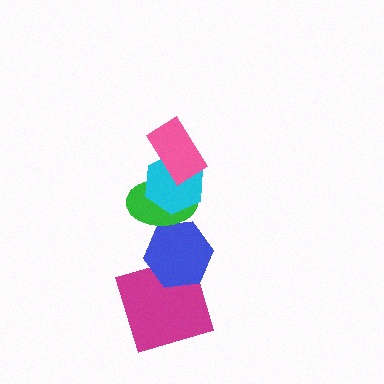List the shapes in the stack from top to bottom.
From top to bottom: the pink rectangle, the cyan hexagon, the green ellipse, the blue hexagon, the magenta square.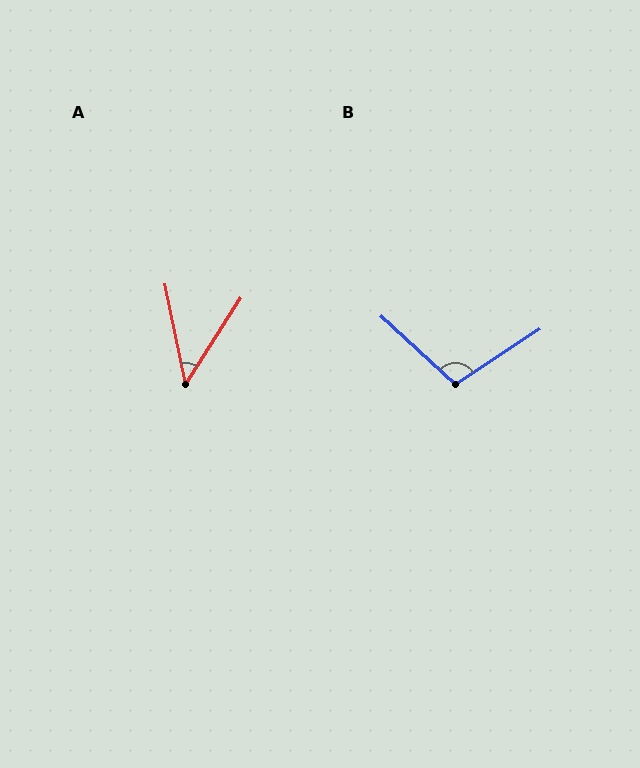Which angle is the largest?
B, at approximately 104 degrees.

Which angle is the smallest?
A, at approximately 44 degrees.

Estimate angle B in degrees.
Approximately 104 degrees.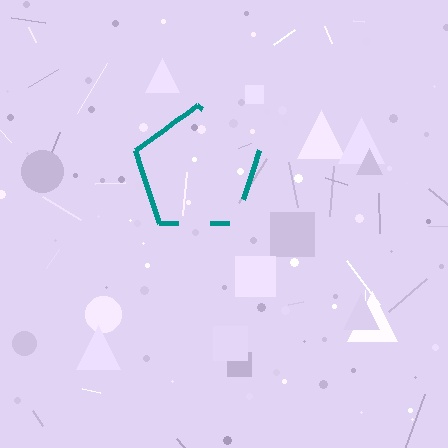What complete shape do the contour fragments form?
The contour fragments form a pentagon.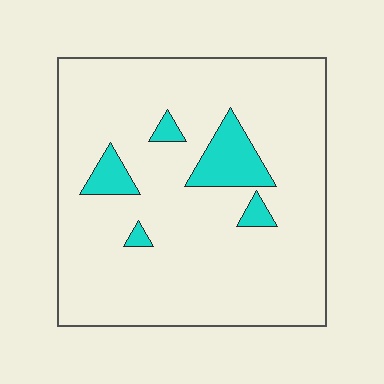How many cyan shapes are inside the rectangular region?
5.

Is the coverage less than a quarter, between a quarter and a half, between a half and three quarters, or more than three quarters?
Less than a quarter.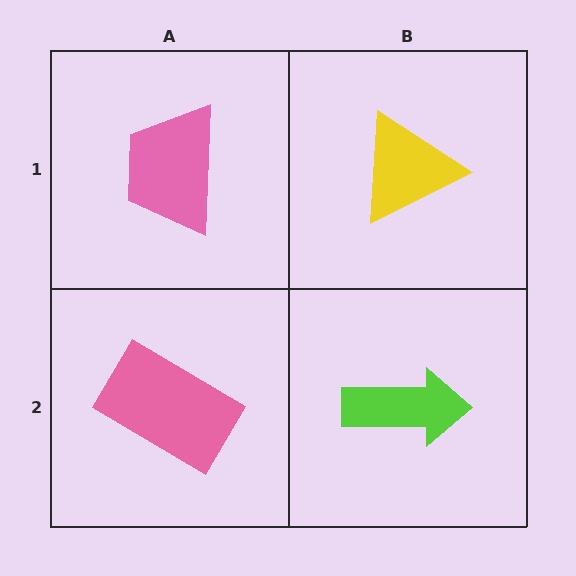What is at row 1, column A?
A pink trapezoid.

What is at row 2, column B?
A lime arrow.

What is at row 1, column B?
A yellow triangle.